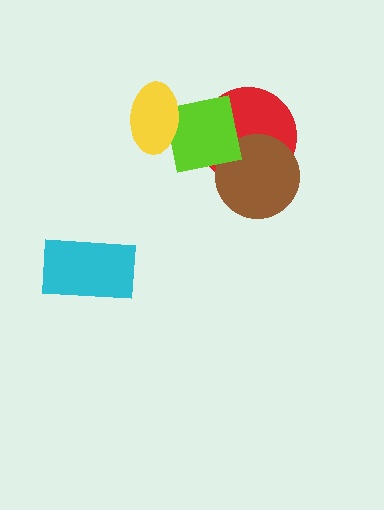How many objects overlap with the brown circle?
1 object overlaps with the brown circle.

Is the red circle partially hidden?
Yes, it is partially covered by another shape.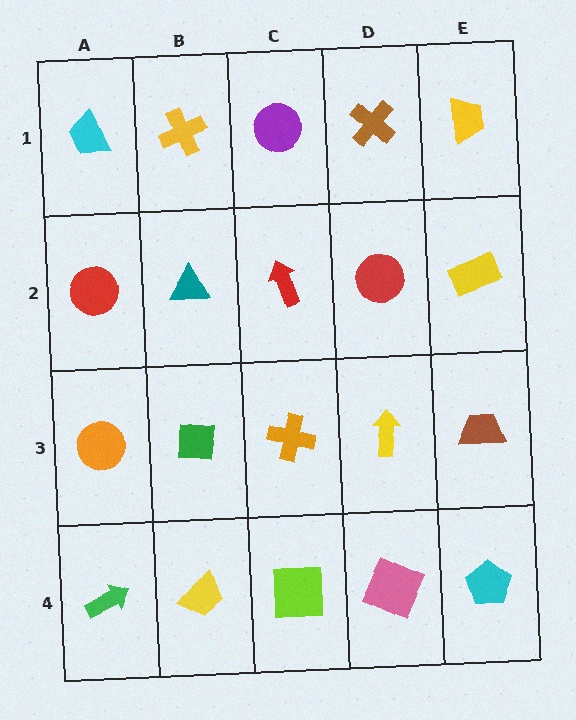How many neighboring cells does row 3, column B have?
4.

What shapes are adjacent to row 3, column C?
A red arrow (row 2, column C), a lime square (row 4, column C), a green square (row 3, column B), a yellow arrow (row 3, column D).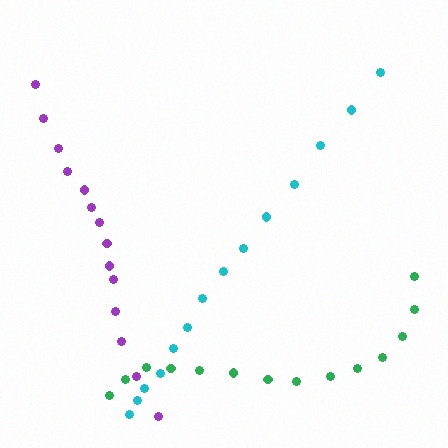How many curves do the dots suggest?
There are 3 distinct paths.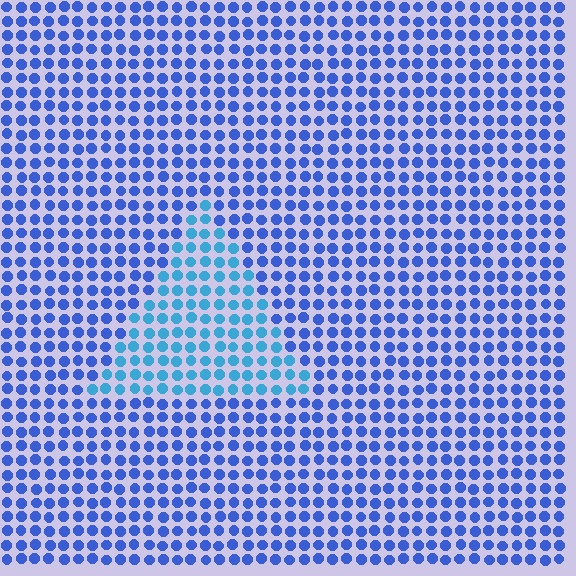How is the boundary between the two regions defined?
The boundary is defined purely by a slight shift in hue (about 29 degrees). Spacing, size, and orientation are identical on both sides.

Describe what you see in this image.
The image is filled with small blue elements in a uniform arrangement. A triangle-shaped region is visible where the elements are tinted to a slightly different hue, forming a subtle color boundary.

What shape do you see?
I see a triangle.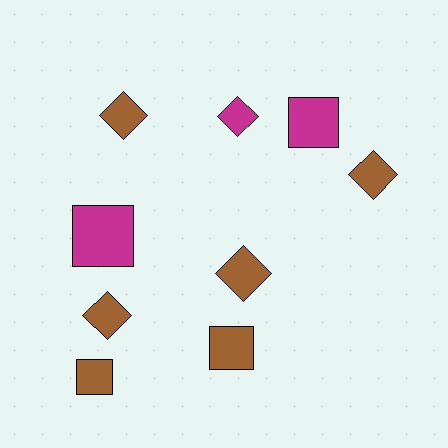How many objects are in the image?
There are 9 objects.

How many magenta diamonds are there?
There is 1 magenta diamond.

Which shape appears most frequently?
Diamond, with 5 objects.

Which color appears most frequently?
Brown, with 6 objects.